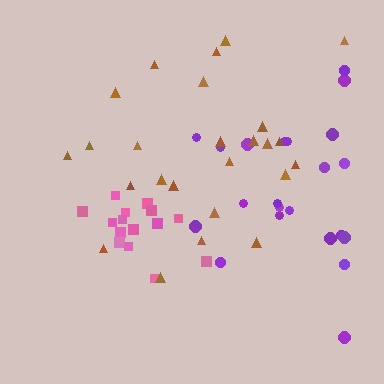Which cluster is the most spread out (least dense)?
Brown.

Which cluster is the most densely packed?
Pink.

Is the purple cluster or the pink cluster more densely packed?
Pink.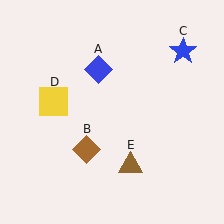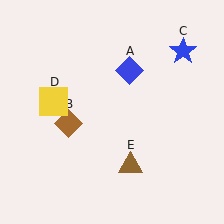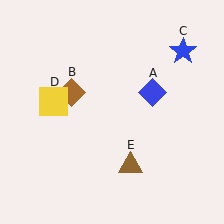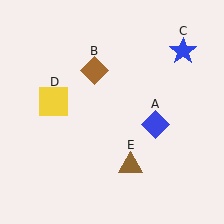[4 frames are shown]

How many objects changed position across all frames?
2 objects changed position: blue diamond (object A), brown diamond (object B).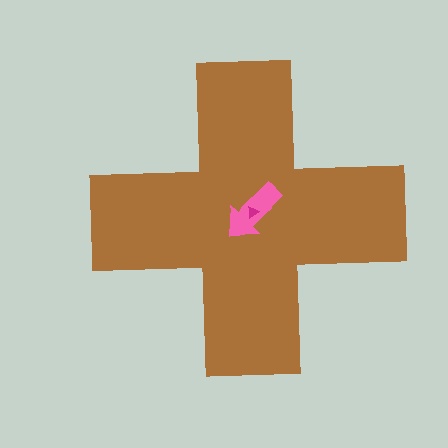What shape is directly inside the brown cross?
The pink arrow.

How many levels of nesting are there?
3.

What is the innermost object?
The magenta triangle.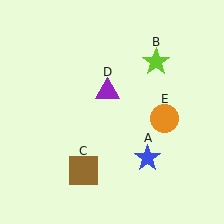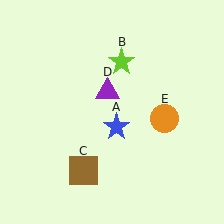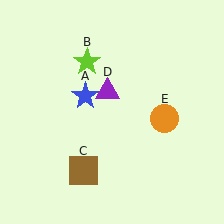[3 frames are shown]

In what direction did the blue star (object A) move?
The blue star (object A) moved up and to the left.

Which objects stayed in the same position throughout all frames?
Brown square (object C) and purple triangle (object D) and orange circle (object E) remained stationary.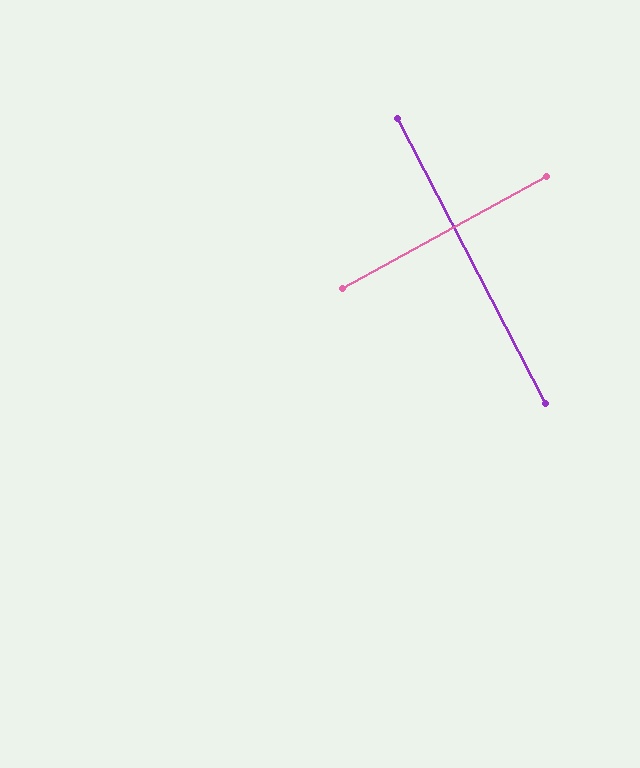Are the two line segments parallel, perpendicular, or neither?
Perpendicular — they meet at approximately 89°.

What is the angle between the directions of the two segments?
Approximately 89 degrees.